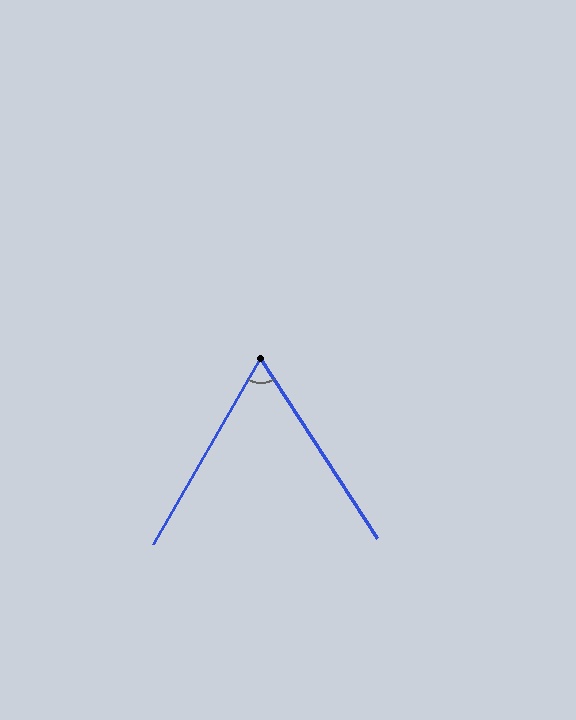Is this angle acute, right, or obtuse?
It is acute.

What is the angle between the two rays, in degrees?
Approximately 63 degrees.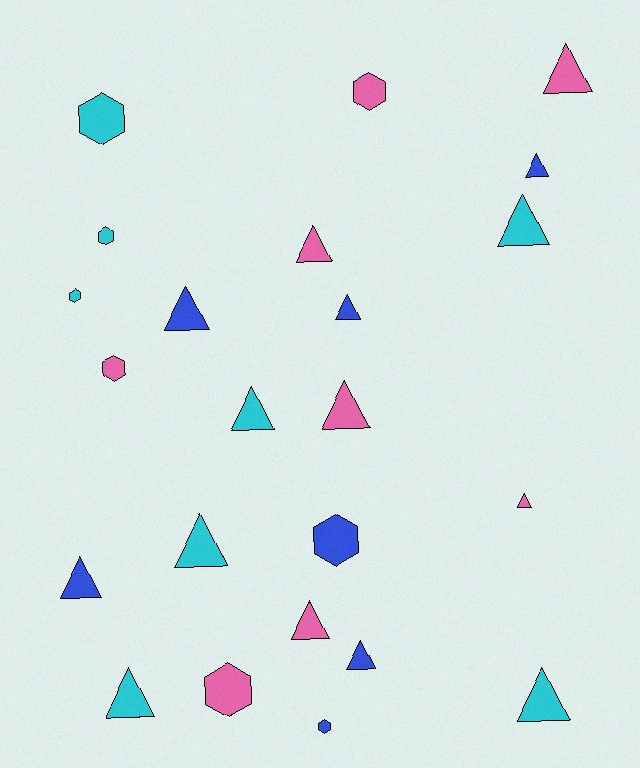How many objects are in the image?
There are 23 objects.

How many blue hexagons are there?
There are 2 blue hexagons.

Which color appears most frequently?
Pink, with 8 objects.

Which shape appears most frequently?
Triangle, with 15 objects.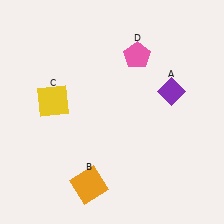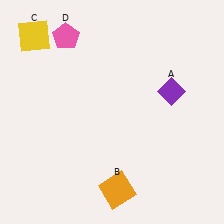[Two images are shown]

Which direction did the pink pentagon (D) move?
The pink pentagon (D) moved left.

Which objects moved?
The objects that moved are: the orange square (B), the yellow square (C), the pink pentagon (D).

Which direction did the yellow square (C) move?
The yellow square (C) moved up.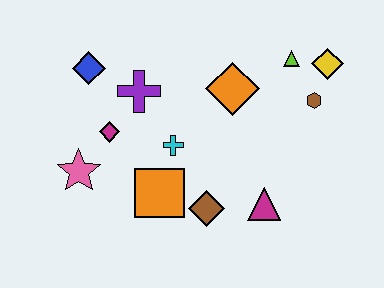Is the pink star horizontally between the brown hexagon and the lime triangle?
No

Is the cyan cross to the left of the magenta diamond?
No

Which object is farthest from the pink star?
The yellow diamond is farthest from the pink star.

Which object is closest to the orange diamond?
The lime triangle is closest to the orange diamond.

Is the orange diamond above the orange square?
Yes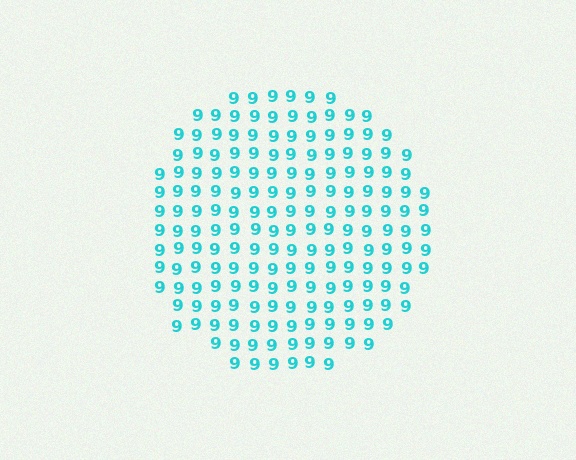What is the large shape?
The large shape is a circle.